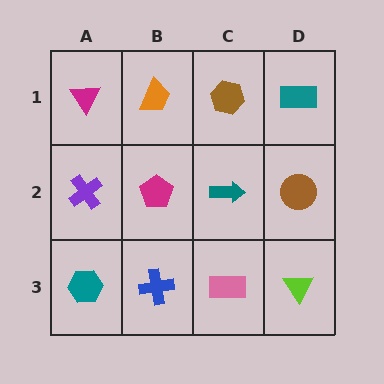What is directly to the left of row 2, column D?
A teal arrow.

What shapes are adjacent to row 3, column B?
A magenta pentagon (row 2, column B), a teal hexagon (row 3, column A), a pink rectangle (row 3, column C).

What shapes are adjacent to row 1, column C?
A teal arrow (row 2, column C), an orange trapezoid (row 1, column B), a teal rectangle (row 1, column D).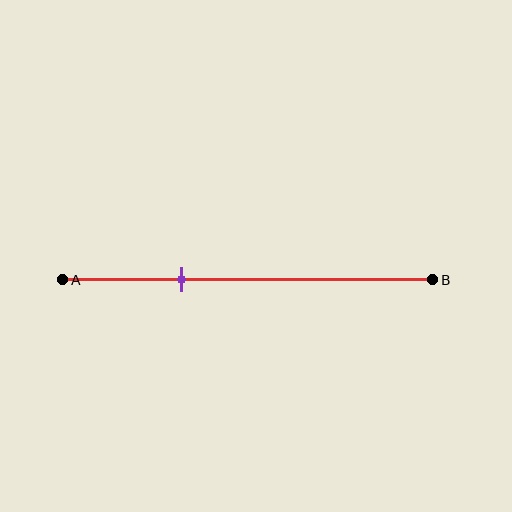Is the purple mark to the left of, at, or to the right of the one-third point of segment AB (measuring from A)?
The purple mark is approximately at the one-third point of segment AB.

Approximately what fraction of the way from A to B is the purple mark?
The purple mark is approximately 30% of the way from A to B.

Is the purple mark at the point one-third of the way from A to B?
Yes, the mark is approximately at the one-third point.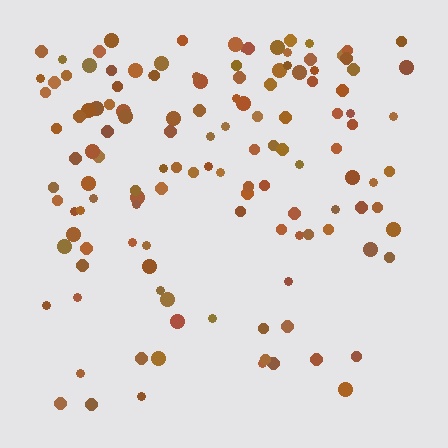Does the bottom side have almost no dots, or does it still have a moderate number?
Still a moderate number, just noticeably fewer than the top.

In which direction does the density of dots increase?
From bottom to top, with the top side densest.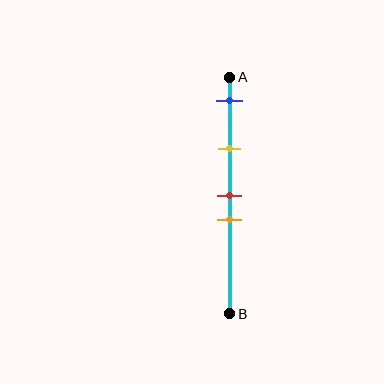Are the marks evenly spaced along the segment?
No, the marks are not evenly spaced.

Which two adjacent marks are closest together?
The red and orange marks are the closest adjacent pair.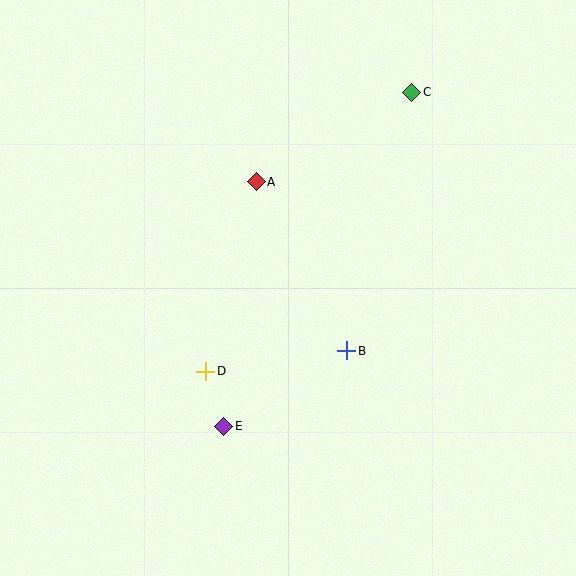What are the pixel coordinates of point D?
Point D is at (206, 371).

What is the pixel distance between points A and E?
The distance between A and E is 247 pixels.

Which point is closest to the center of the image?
Point B at (347, 351) is closest to the center.